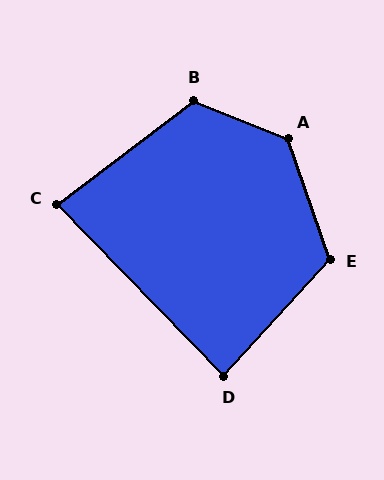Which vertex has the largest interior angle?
A, at approximately 131 degrees.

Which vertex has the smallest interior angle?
C, at approximately 83 degrees.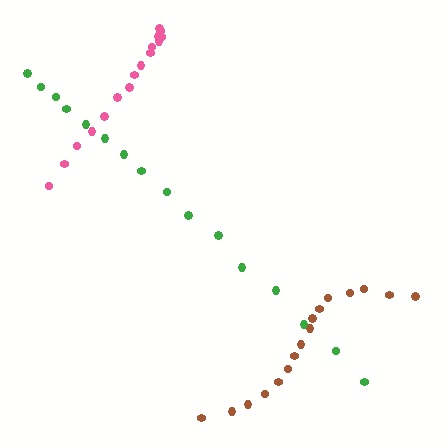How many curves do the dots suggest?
There are 3 distinct paths.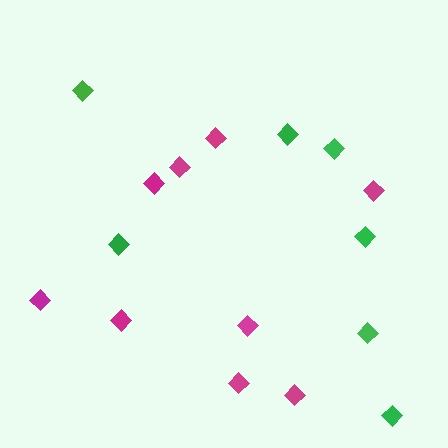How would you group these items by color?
There are 2 groups: one group of green diamonds (7) and one group of magenta diamonds (9).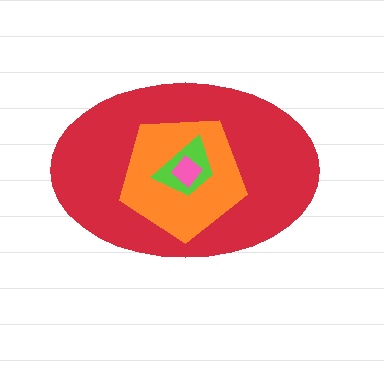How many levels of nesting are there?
4.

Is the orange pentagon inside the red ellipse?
Yes.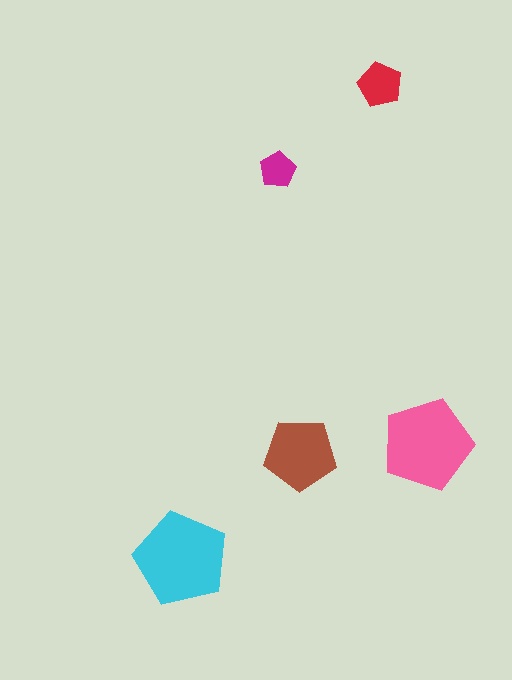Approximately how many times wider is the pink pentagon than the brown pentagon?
About 1.5 times wider.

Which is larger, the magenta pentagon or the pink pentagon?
The pink one.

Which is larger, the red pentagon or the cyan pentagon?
The cyan one.